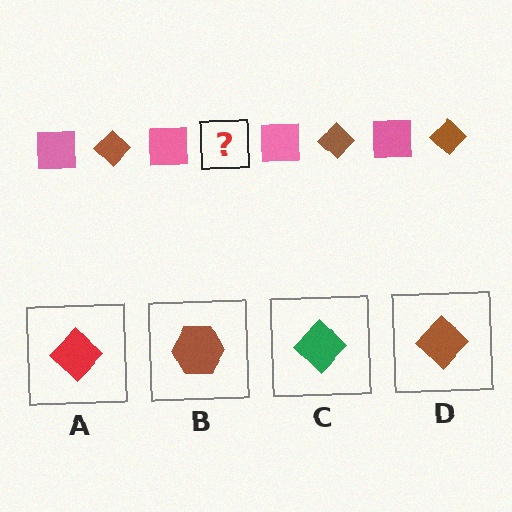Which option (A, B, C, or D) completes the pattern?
D.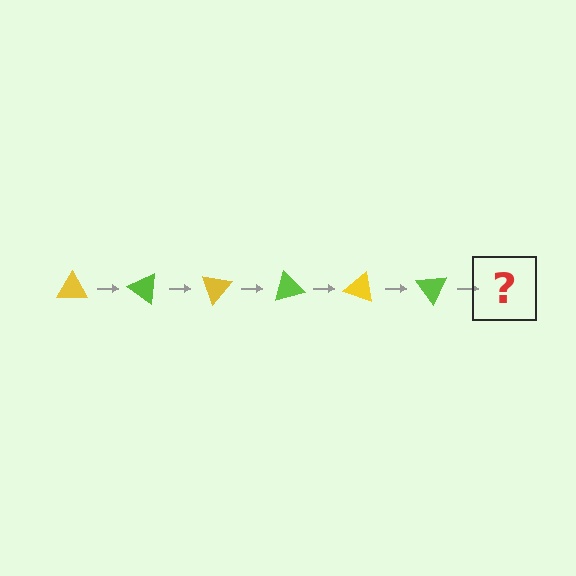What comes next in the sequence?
The next element should be a yellow triangle, rotated 210 degrees from the start.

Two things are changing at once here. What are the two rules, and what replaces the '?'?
The two rules are that it rotates 35 degrees each step and the color cycles through yellow and lime. The '?' should be a yellow triangle, rotated 210 degrees from the start.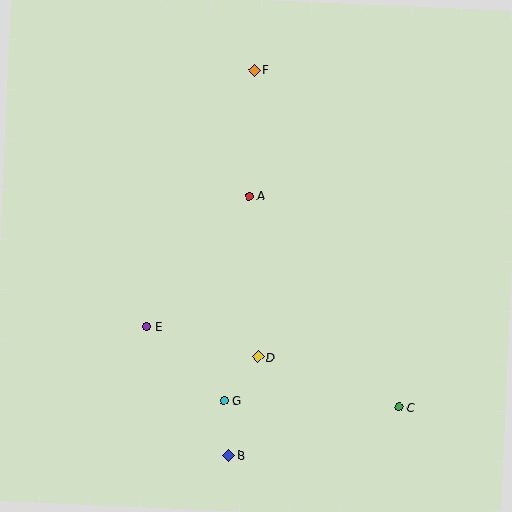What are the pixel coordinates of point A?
Point A is at (249, 196).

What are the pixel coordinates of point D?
Point D is at (258, 357).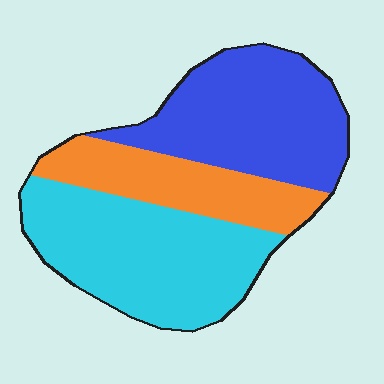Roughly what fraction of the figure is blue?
Blue covers roughly 35% of the figure.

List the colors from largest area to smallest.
From largest to smallest: cyan, blue, orange.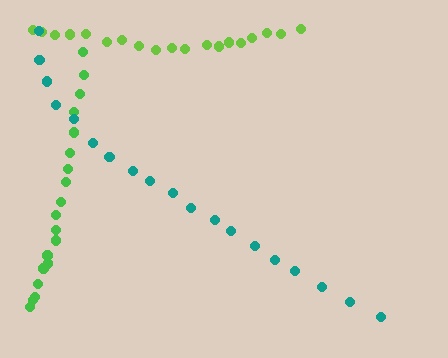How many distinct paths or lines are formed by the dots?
There are 3 distinct paths.